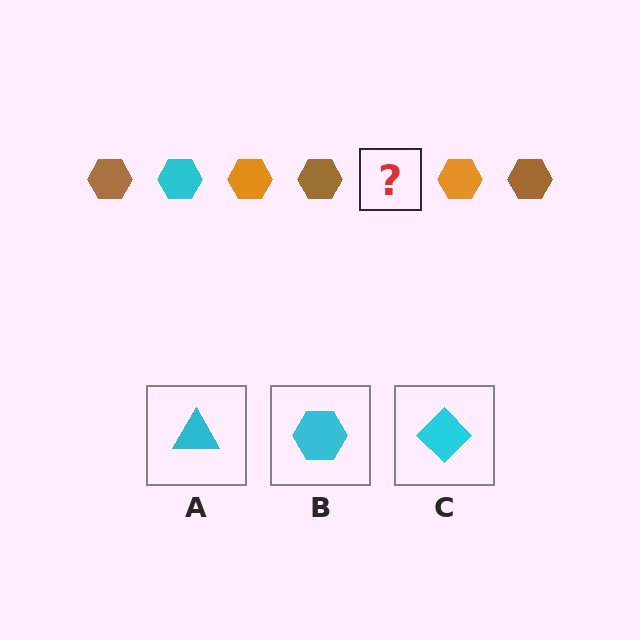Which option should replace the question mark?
Option B.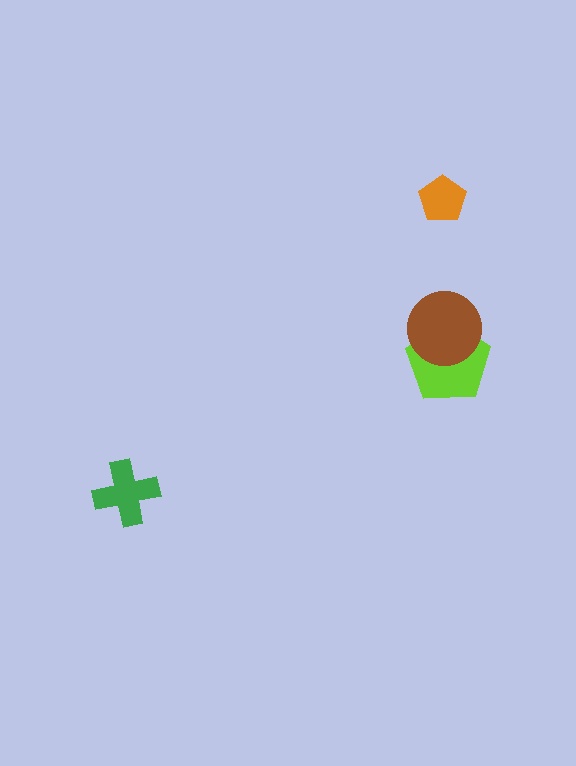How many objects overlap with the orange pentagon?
0 objects overlap with the orange pentagon.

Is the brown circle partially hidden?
No, no other shape covers it.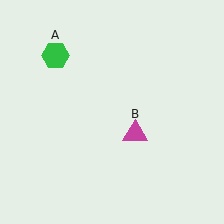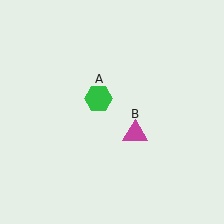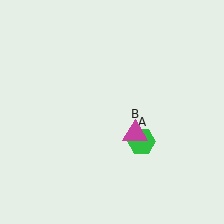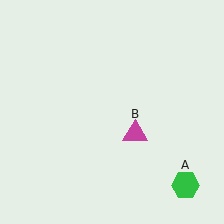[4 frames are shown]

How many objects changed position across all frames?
1 object changed position: green hexagon (object A).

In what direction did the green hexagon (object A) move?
The green hexagon (object A) moved down and to the right.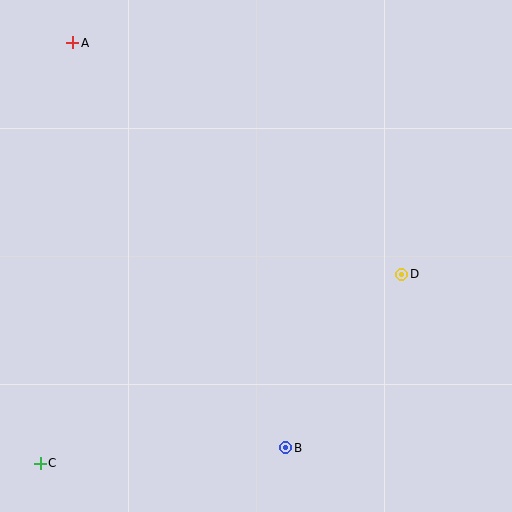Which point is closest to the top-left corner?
Point A is closest to the top-left corner.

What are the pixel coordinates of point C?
Point C is at (40, 463).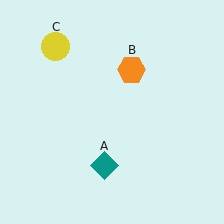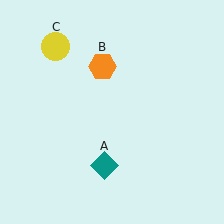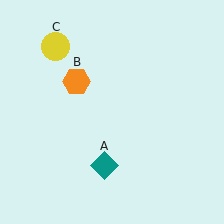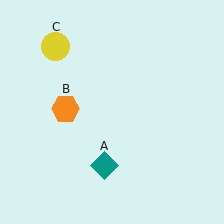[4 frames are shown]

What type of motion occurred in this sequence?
The orange hexagon (object B) rotated counterclockwise around the center of the scene.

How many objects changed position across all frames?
1 object changed position: orange hexagon (object B).